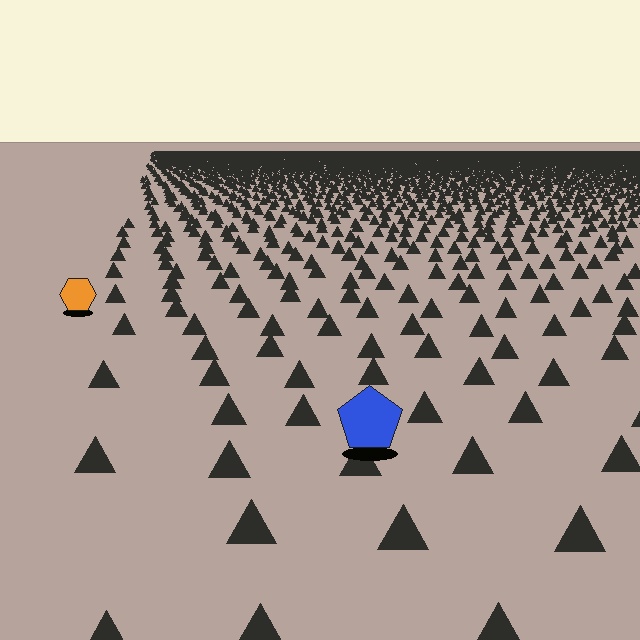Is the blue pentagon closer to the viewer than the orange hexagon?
Yes. The blue pentagon is closer — you can tell from the texture gradient: the ground texture is coarser near it.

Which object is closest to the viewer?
The blue pentagon is closest. The texture marks near it are larger and more spread out.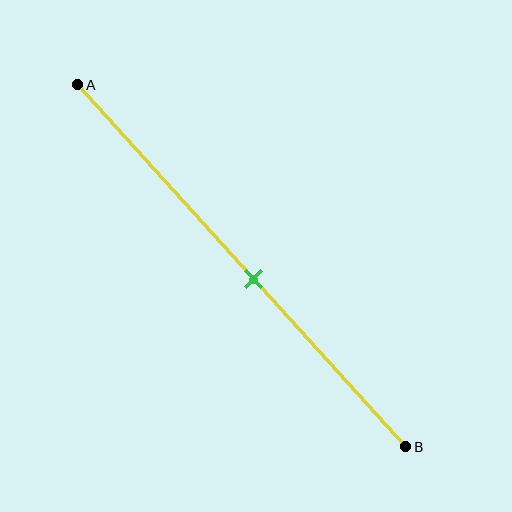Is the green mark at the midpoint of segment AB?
No, the mark is at about 55% from A, not at the 50% midpoint.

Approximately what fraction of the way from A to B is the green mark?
The green mark is approximately 55% of the way from A to B.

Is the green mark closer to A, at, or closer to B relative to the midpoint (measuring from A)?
The green mark is closer to point B than the midpoint of segment AB.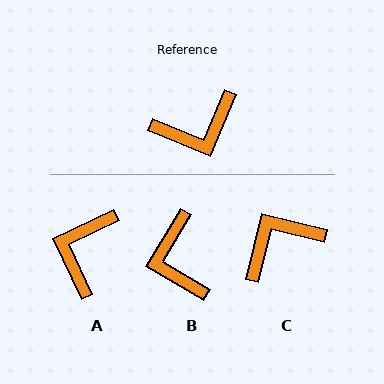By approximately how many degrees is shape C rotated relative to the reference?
Approximately 171 degrees clockwise.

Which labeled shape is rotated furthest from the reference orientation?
C, about 171 degrees away.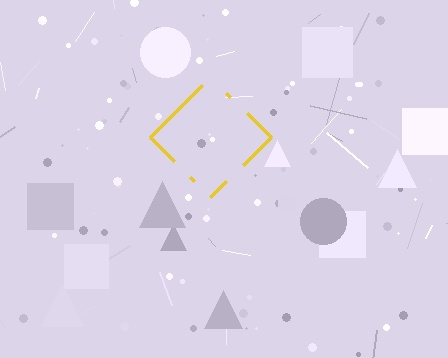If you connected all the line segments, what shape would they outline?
They would outline a diamond.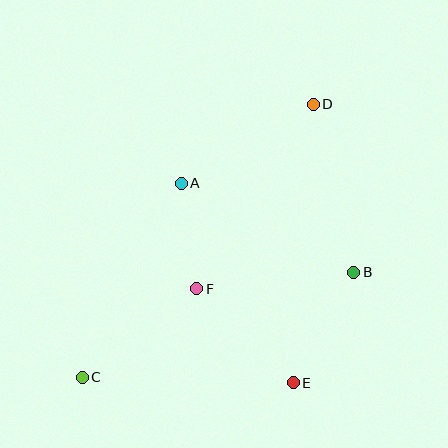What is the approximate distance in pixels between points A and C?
The distance between A and C is approximately 218 pixels.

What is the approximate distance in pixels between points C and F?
The distance between C and F is approximately 145 pixels.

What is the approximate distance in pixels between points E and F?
The distance between E and F is approximately 134 pixels.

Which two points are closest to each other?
Points A and F are closest to each other.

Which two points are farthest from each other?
Points C and D are farthest from each other.